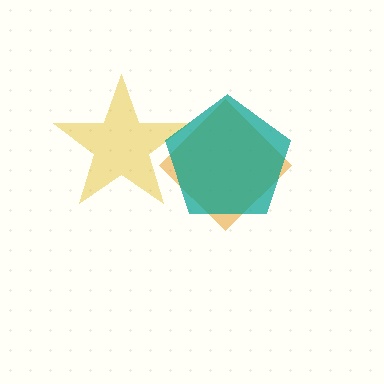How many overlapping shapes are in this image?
There are 3 overlapping shapes in the image.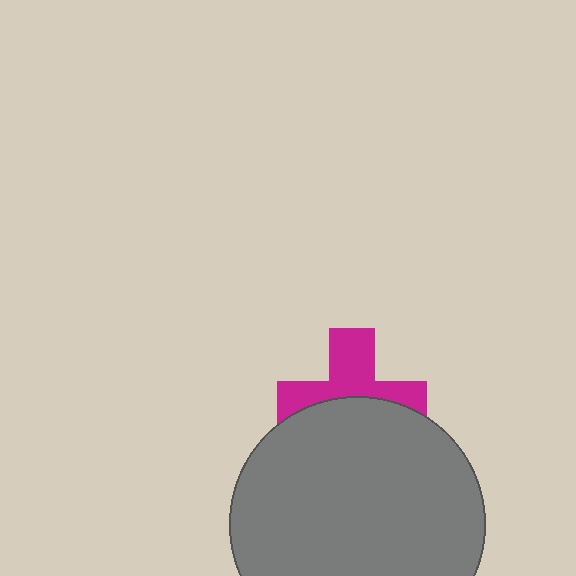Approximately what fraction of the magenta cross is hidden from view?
Roughly 49% of the magenta cross is hidden behind the gray circle.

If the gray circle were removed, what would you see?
You would see the complete magenta cross.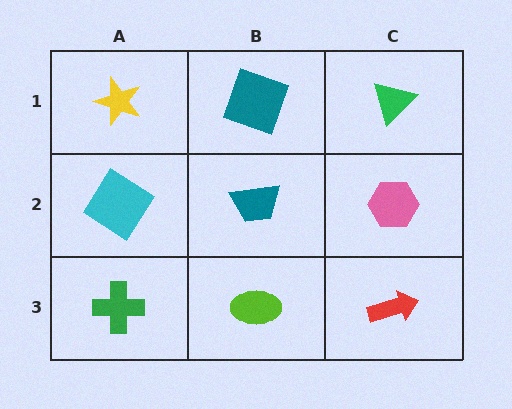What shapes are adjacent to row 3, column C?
A pink hexagon (row 2, column C), a lime ellipse (row 3, column B).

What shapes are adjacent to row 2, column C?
A green triangle (row 1, column C), a red arrow (row 3, column C), a teal trapezoid (row 2, column B).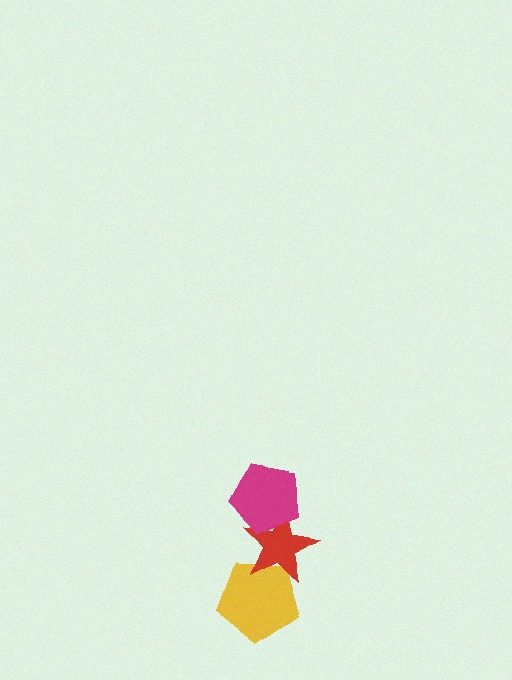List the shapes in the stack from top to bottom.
From top to bottom: the magenta pentagon, the red star, the yellow pentagon.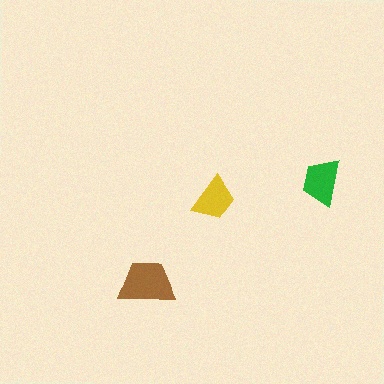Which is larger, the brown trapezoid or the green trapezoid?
The brown one.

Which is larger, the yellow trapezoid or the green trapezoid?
The green one.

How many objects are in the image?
There are 3 objects in the image.